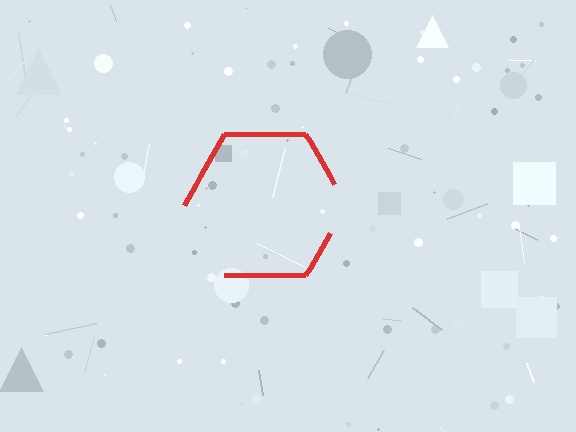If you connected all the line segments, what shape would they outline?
They would outline a hexagon.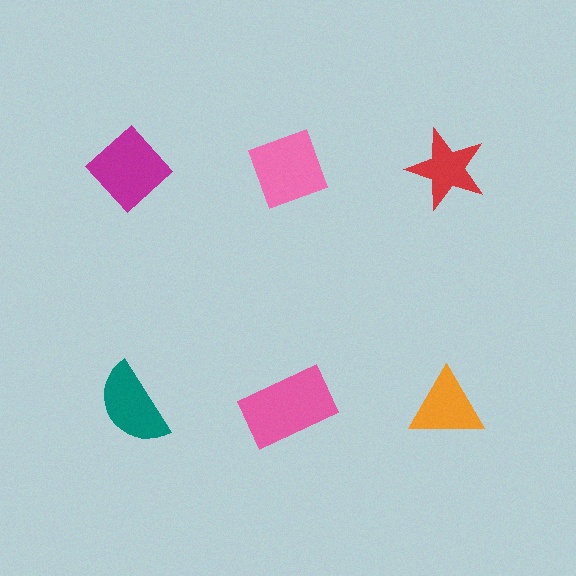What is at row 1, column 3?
A red star.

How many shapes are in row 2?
3 shapes.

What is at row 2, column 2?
A pink rectangle.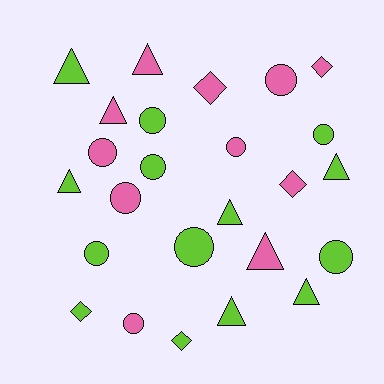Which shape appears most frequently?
Circle, with 11 objects.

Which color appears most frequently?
Lime, with 14 objects.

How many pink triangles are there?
There are 3 pink triangles.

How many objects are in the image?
There are 25 objects.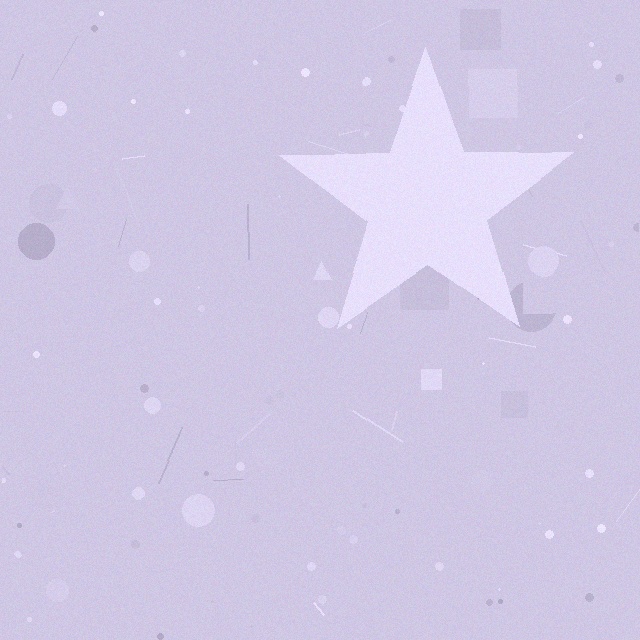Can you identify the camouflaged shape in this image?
The camouflaged shape is a star.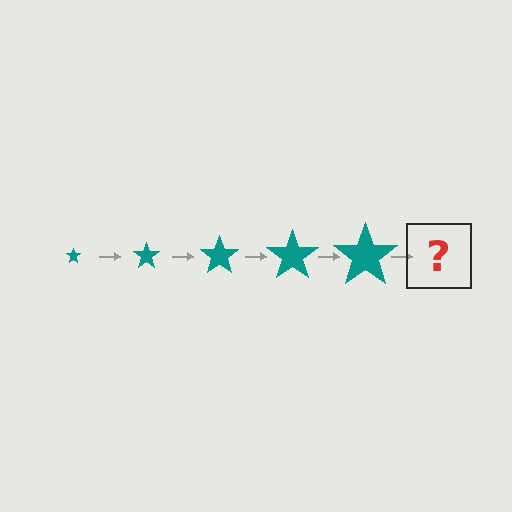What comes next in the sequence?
The next element should be a teal star, larger than the previous one.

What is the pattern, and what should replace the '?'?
The pattern is that the star gets progressively larger each step. The '?' should be a teal star, larger than the previous one.